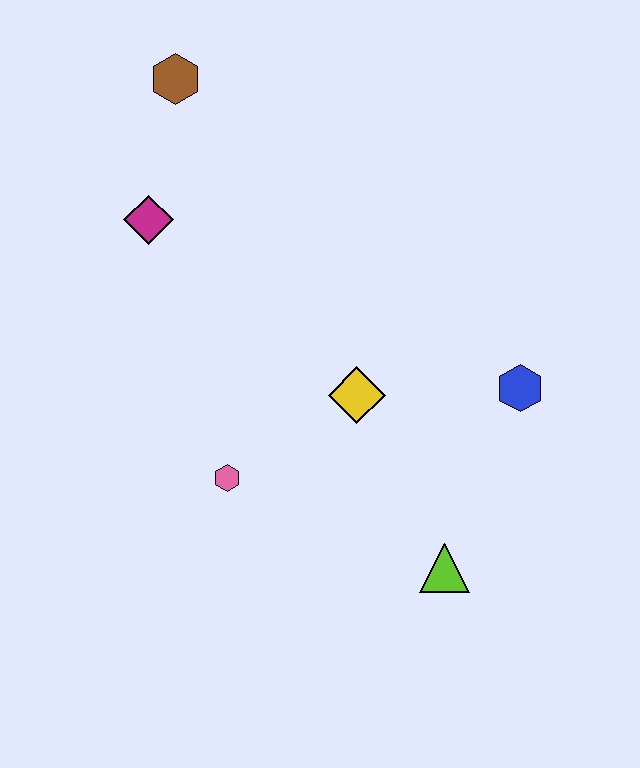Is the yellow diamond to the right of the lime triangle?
No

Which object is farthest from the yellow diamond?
The brown hexagon is farthest from the yellow diamond.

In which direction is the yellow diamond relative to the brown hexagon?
The yellow diamond is below the brown hexagon.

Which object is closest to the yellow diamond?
The pink hexagon is closest to the yellow diamond.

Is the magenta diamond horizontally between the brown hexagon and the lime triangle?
No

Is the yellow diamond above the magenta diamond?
No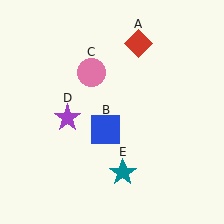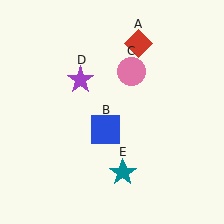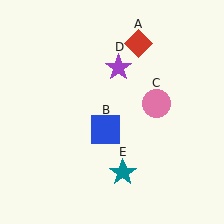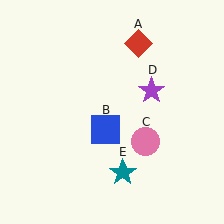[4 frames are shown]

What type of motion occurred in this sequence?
The pink circle (object C), purple star (object D) rotated clockwise around the center of the scene.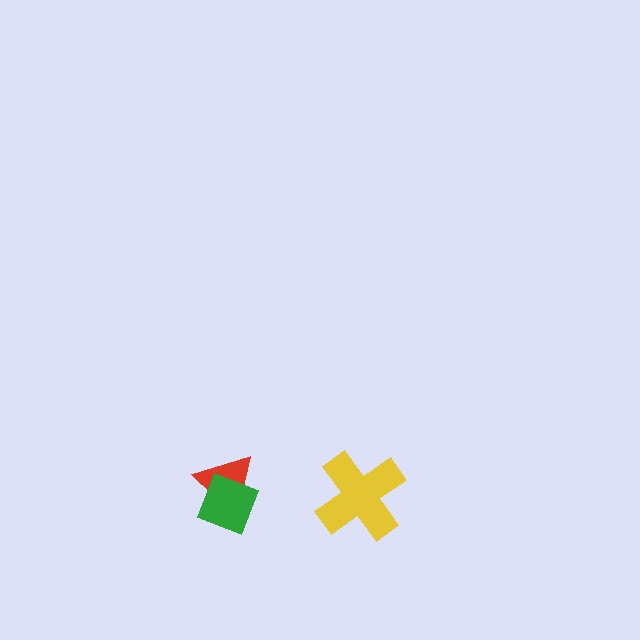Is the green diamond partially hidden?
No, no other shape covers it.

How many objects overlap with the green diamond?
1 object overlaps with the green diamond.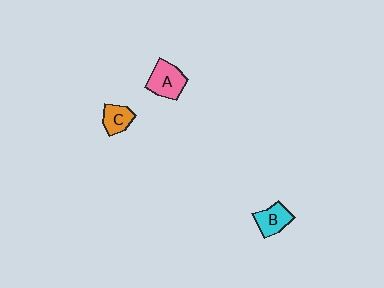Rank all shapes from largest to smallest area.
From largest to smallest: A (pink), B (cyan), C (orange).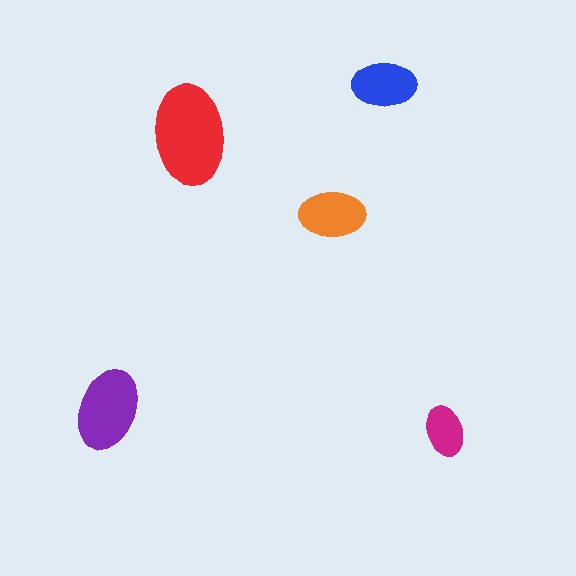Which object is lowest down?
The magenta ellipse is bottommost.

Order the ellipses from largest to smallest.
the red one, the purple one, the orange one, the blue one, the magenta one.